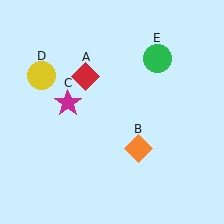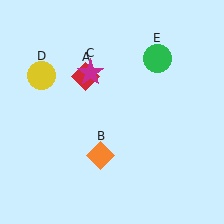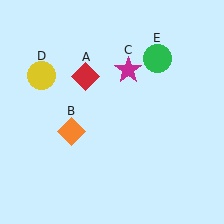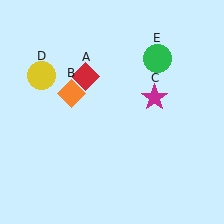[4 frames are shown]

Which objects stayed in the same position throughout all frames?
Red diamond (object A) and yellow circle (object D) and green circle (object E) remained stationary.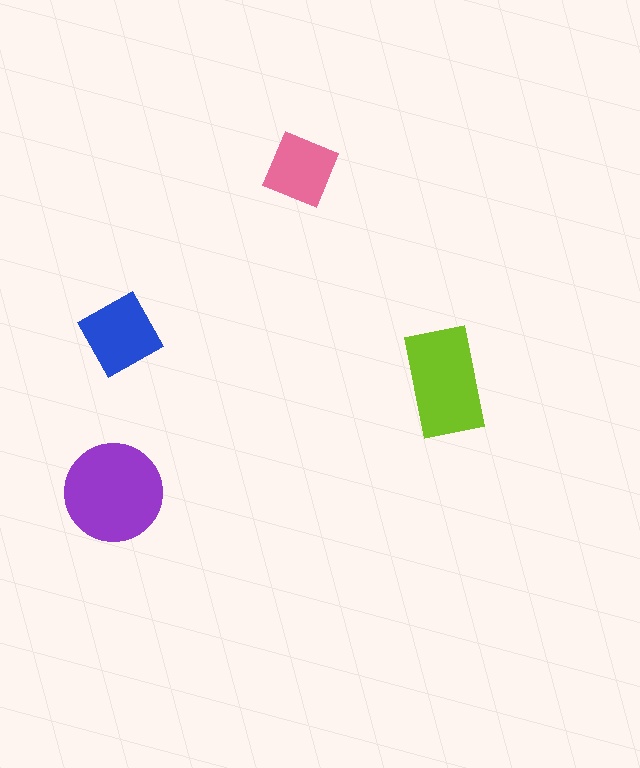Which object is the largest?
The purple circle.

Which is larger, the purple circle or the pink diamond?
The purple circle.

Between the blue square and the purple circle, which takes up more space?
The purple circle.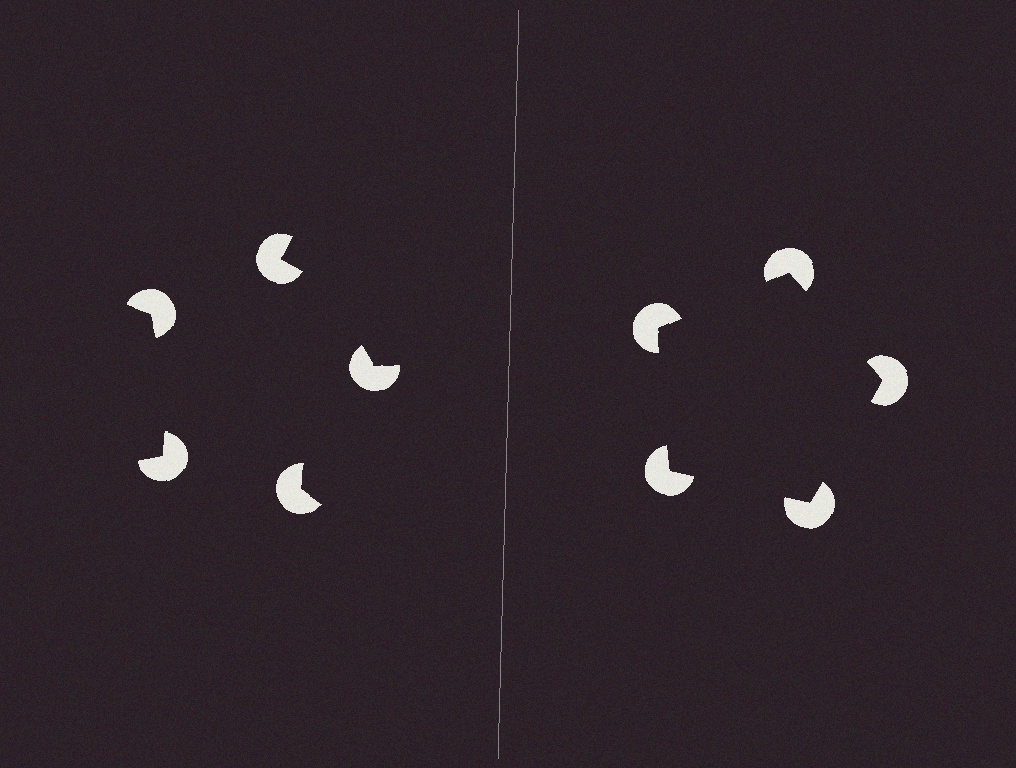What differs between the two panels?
The pac-man discs are positioned identically on both sides; only the wedge orientations differ. On the right they align to a pentagon; on the left they are misaligned.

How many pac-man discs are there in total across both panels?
10 — 5 on each side.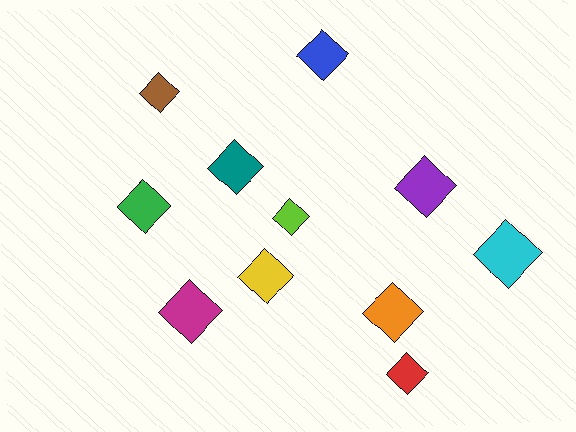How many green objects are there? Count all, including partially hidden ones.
There is 1 green object.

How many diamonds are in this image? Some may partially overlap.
There are 11 diamonds.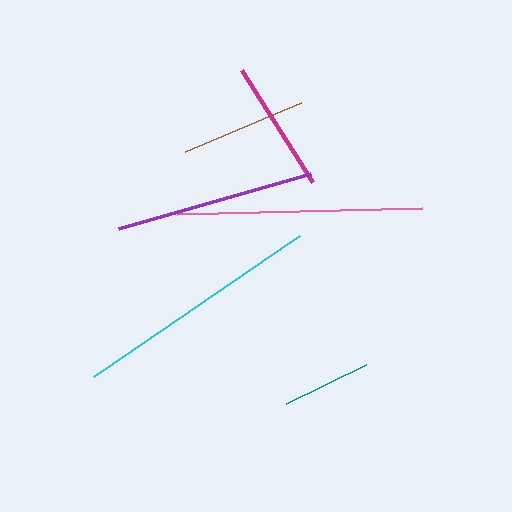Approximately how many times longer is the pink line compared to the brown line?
The pink line is approximately 1.9 times the length of the brown line.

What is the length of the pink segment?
The pink segment is approximately 245 pixels long.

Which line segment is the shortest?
The teal line is the shortest at approximately 89 pixels.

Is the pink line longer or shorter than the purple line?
The pink line is longer than the purple line.